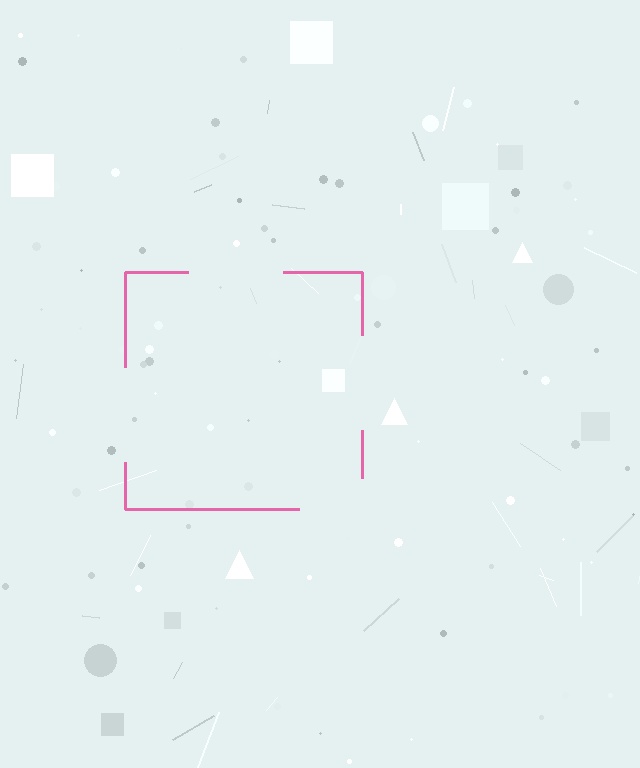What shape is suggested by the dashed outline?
The dashed outline suggests a square.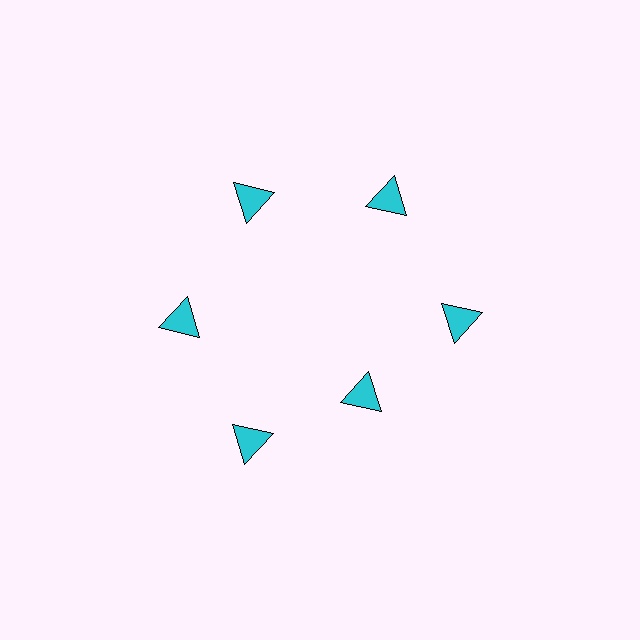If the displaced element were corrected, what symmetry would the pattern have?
It would have 6-fold rotational symmetry — the pattern would map onto itself every 60 degrees.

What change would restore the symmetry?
The symmetry would be restored by moving it outward, back onto the ring so that all 6 triangles sit at equal angles and equal distance from the center.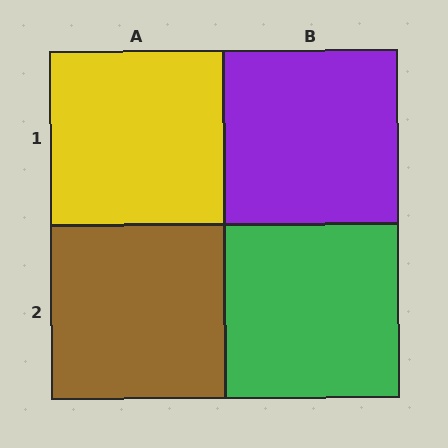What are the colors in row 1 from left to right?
Yellow, purple.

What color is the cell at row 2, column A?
Brown.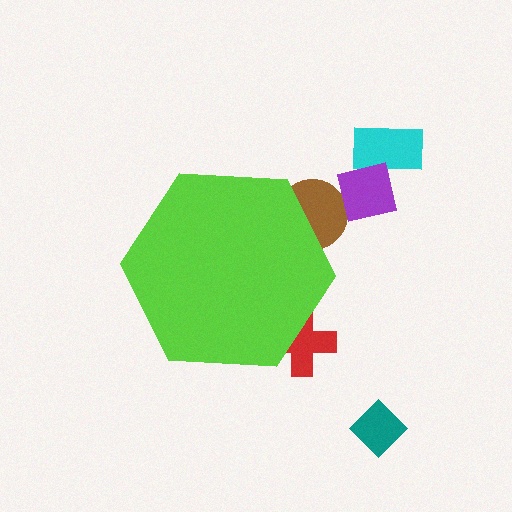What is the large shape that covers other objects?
A lime hexagon.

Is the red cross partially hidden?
Yes, the red cross is partially hidden behind the lime hexagon.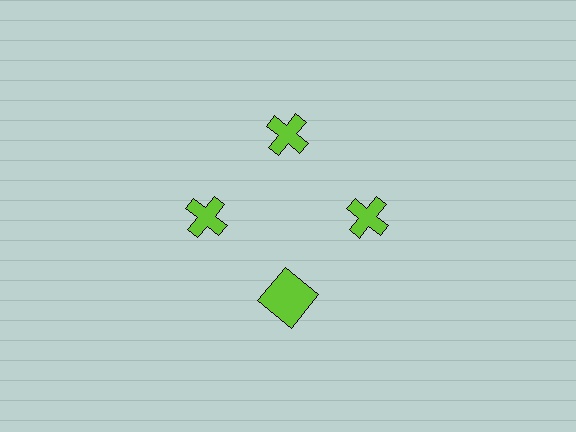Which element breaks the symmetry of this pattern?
The lime square at roughly the 6 o'clock position breaks the symmetry. All other shapes are lime crosses.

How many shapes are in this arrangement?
There are 4 shapes arranged in a ring pattern.